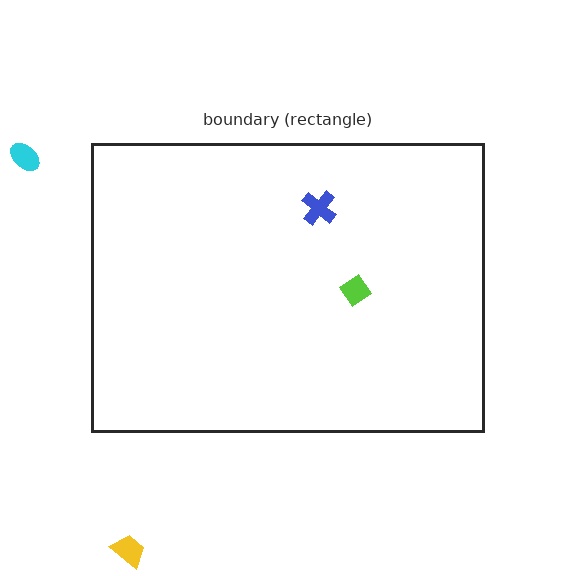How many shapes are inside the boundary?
2 inside, 2 outside.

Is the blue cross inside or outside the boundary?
Inside.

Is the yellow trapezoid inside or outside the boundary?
Outside.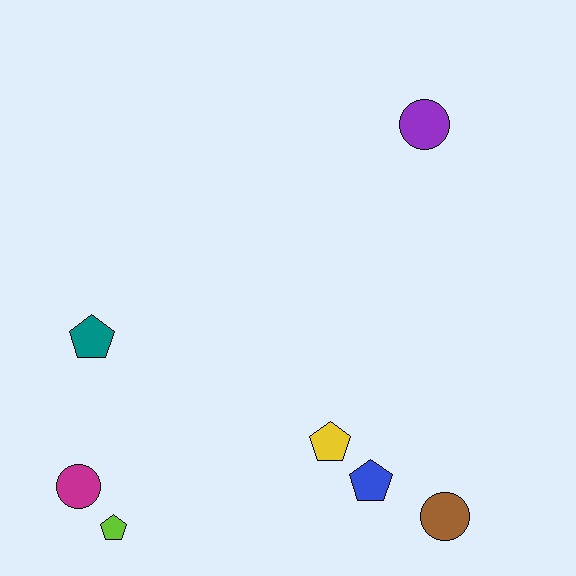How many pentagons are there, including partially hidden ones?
There are 4 pentagons.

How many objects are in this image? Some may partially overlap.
There are 7 objects.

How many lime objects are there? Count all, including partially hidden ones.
There is 1 lime object.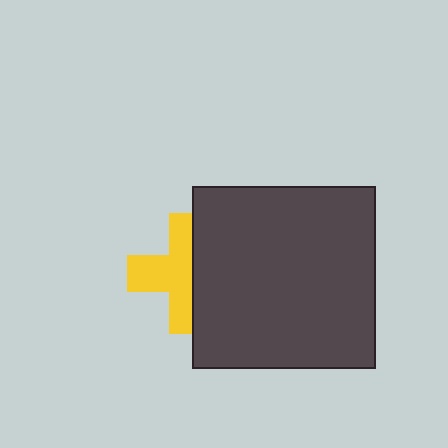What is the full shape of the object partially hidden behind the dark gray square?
The partially hidden object is a yellow cross.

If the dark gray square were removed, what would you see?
You would see the complete yellow cross.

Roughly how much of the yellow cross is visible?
About half of it is visible (roughly 57%).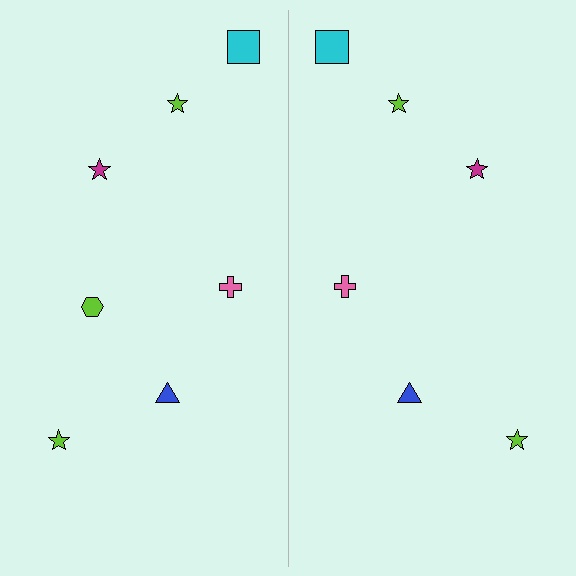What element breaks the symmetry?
A lime hexagon is missing from the right side.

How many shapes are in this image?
There are 13 shapes in this image.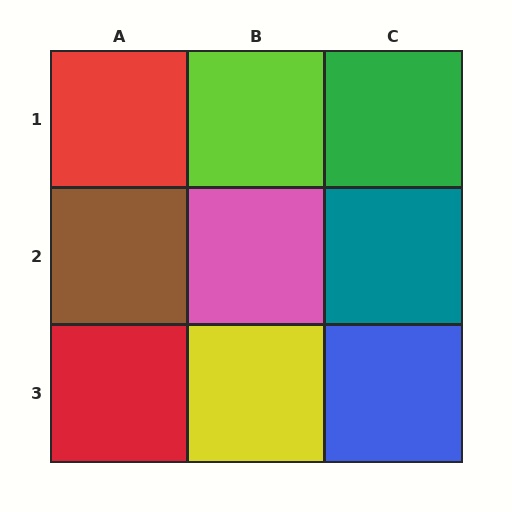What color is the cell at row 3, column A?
Red.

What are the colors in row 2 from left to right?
Brown, pink, teal.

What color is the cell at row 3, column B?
Yellow.